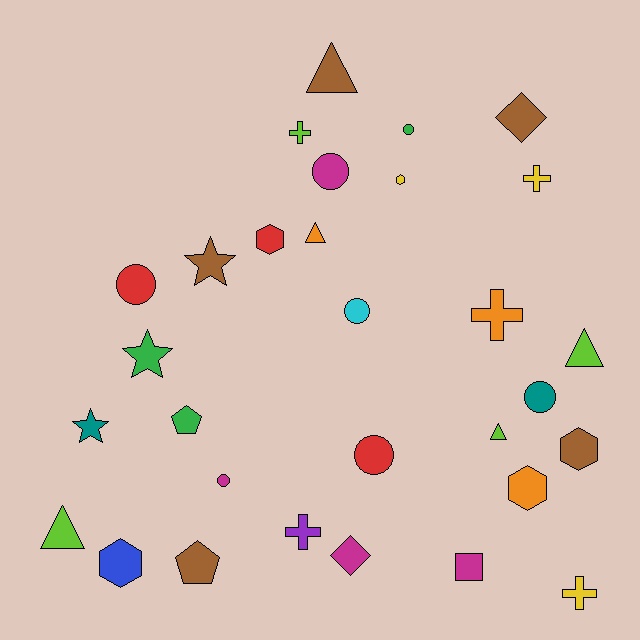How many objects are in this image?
There are 30 objects.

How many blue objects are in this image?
There is 1 blue object.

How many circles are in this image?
There are 7 circles.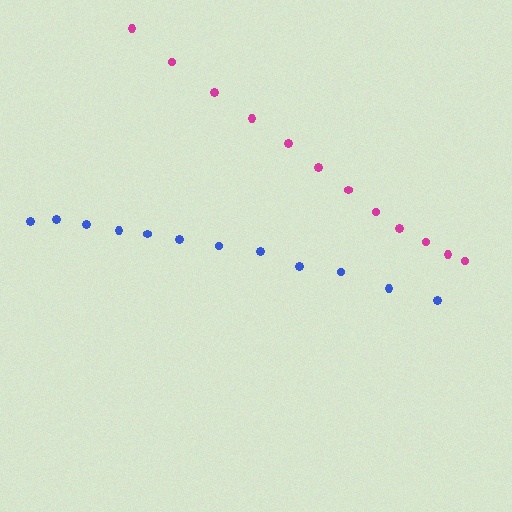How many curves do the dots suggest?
There are 2 distinct paths.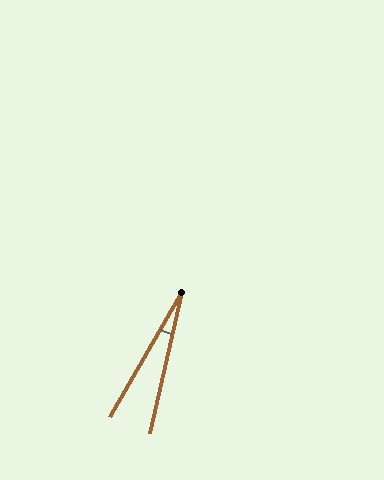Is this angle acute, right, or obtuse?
It is acute.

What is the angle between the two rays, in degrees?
Approximately 17 degrees.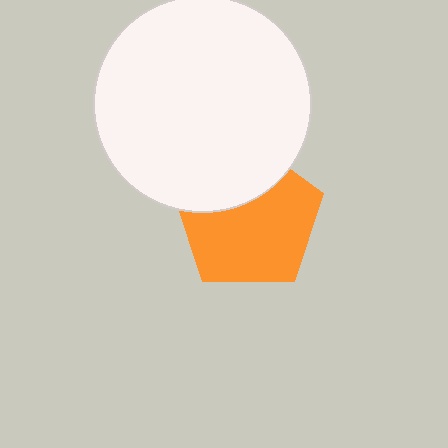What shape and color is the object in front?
The object in front is a white circle.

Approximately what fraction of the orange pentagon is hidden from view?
Roughly 32% of the orange pentagon is hidden behind the white circle.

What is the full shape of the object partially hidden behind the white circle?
The partially hidden object is an orange pentagon.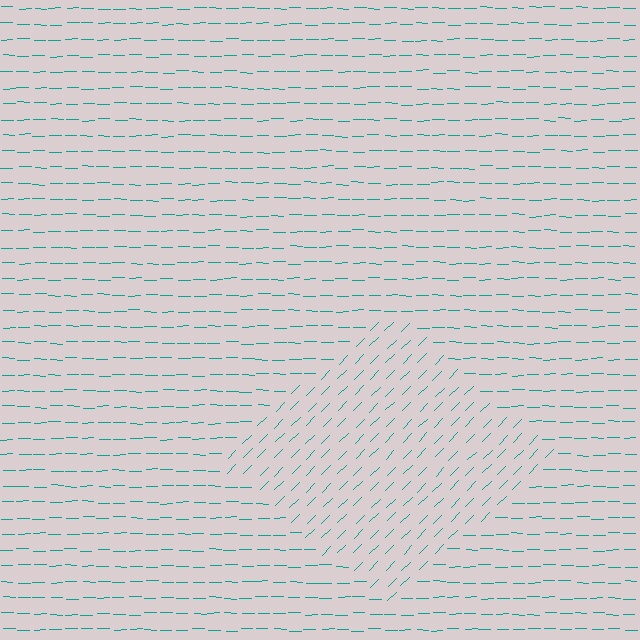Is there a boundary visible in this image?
Yes, there is a texture boundary formed by a change in line orientation.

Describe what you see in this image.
The image is filled with small teal line segments. A diamond region in the image has lines oriented differently from the surrounding lines, creating a visible texture boundary.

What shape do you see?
I see a diamond.